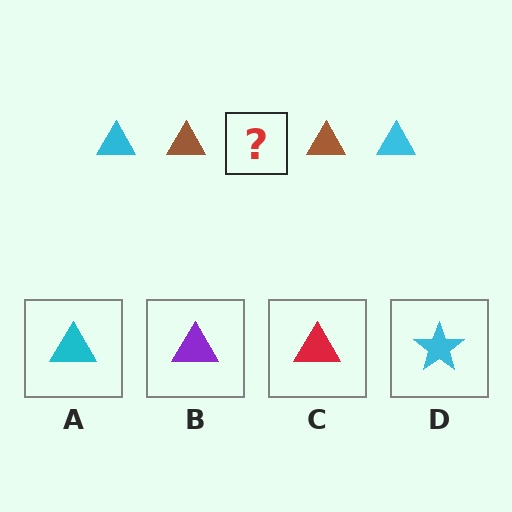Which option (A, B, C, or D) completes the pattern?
A.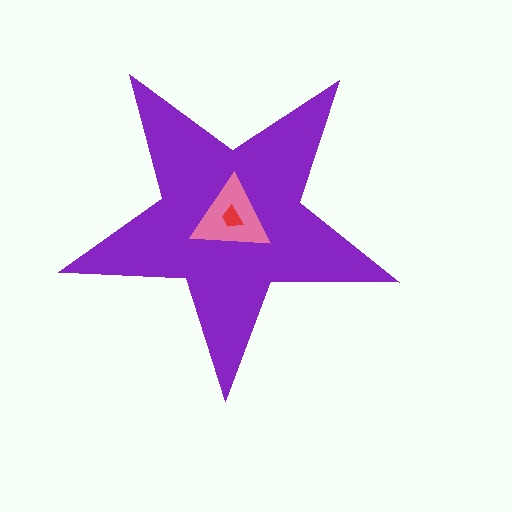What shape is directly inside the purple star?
The pink triangle.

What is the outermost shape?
The purple star.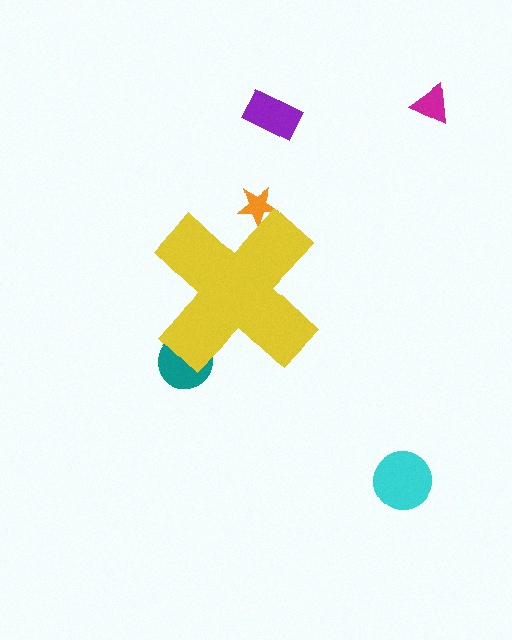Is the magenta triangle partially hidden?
No, the magenta triangle is fully visible.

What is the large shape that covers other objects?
A yellow cross.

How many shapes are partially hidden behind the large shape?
2 shapes are partially hidden.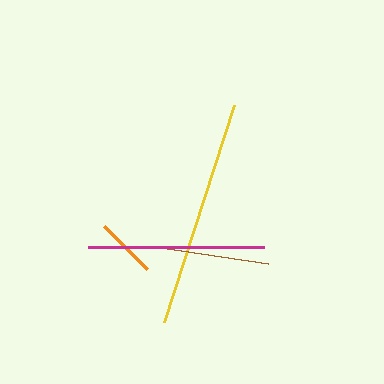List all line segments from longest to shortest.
From longest to shortest: yellow, magenta, brown, orange.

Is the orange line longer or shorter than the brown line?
The brown line is longer than the orange line.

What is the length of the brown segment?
The brown segment is approximately 115 pixels long.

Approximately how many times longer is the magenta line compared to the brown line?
The magenta line is approximately 1.5 times the length of the brown line.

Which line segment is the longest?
The yellow line is the longest at approximately 228 pixels.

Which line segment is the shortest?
The orange line is the shortest at approximately 61 pixels.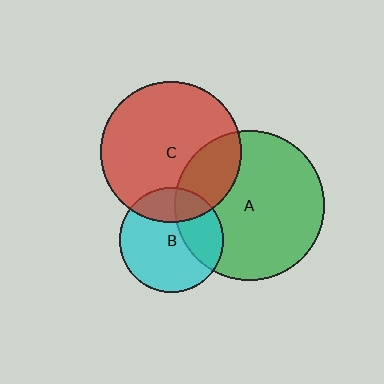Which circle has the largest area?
Circle A (green).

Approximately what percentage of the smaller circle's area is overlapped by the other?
Approximately 25%.